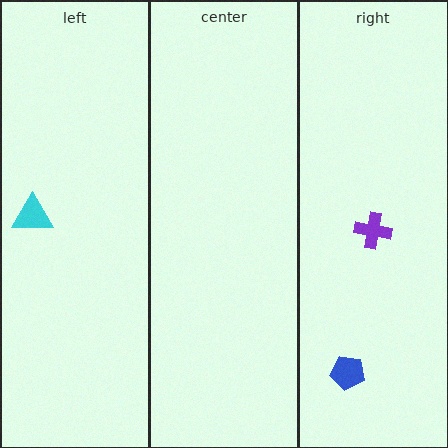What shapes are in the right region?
The blue pentagon, the purple cross.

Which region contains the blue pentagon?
The right region.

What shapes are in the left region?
The cyan triangle.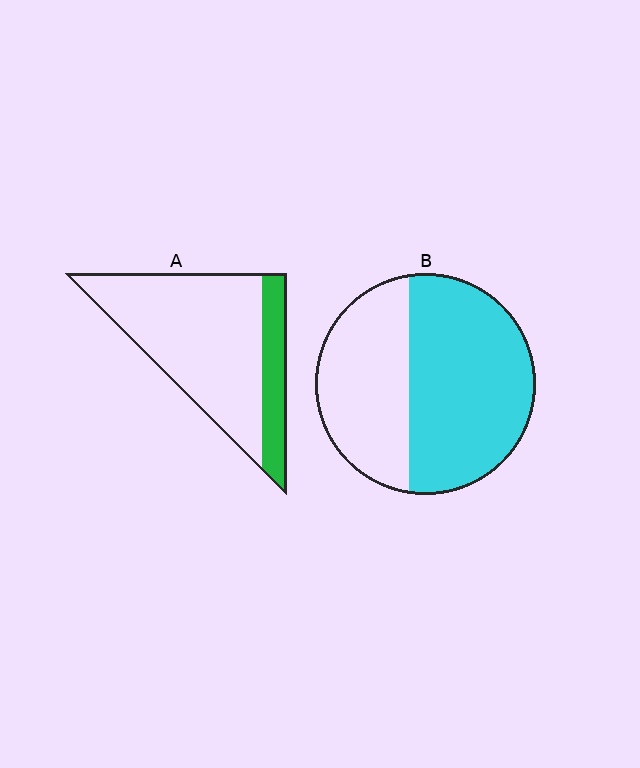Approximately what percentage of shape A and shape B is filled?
A is approximately 20% and B is approximately 60%.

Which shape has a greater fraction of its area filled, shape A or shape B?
Shape B.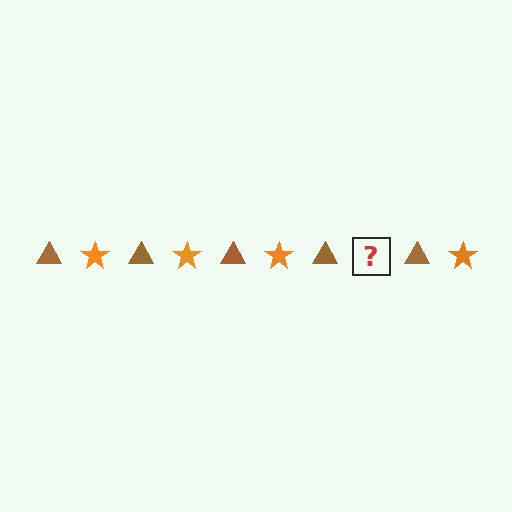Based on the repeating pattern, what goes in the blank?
The blank should be an orange star.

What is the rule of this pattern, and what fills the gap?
The rule is that the pattern alternates between brown triangle and orange star. The gap should be filled with an orange star.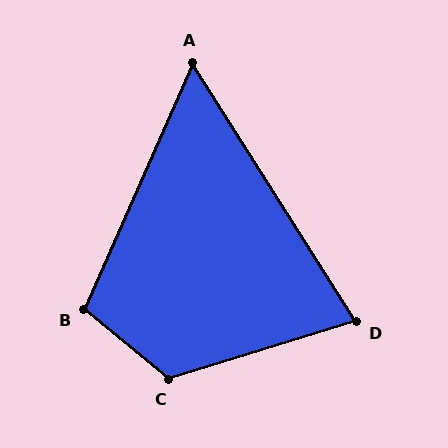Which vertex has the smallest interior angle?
A, at approximately 56 degrees.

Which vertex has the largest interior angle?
C, at approximately 124 degrees.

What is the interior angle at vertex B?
Approximately 105 degrees (obtuse).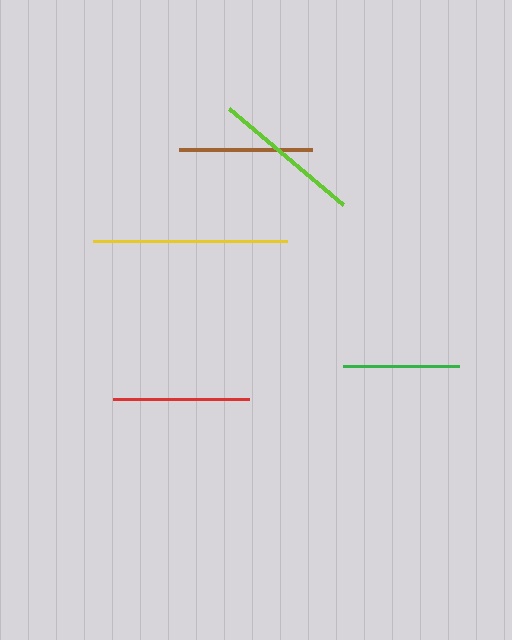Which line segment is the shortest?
The green line is the shortest at approximately 116 pixels.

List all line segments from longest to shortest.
From longest to shortest: yellow, lime, red, brown, green.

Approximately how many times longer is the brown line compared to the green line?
The brown line is approximately 1.2 times the length of the green line.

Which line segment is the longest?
The yellow line is the longest at approximately 194 pixels.